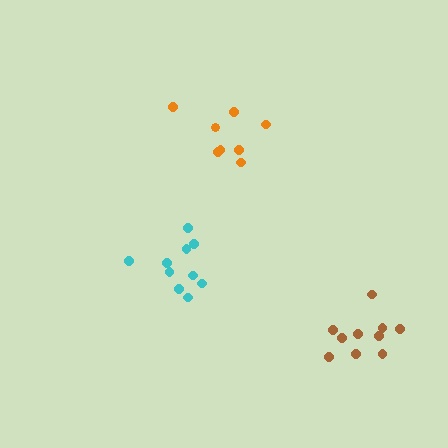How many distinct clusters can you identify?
There are 3 distinct clusters.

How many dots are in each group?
Group 1: 8 dots, Group 2: 10 dots, Group 3: 10 dots (28 total).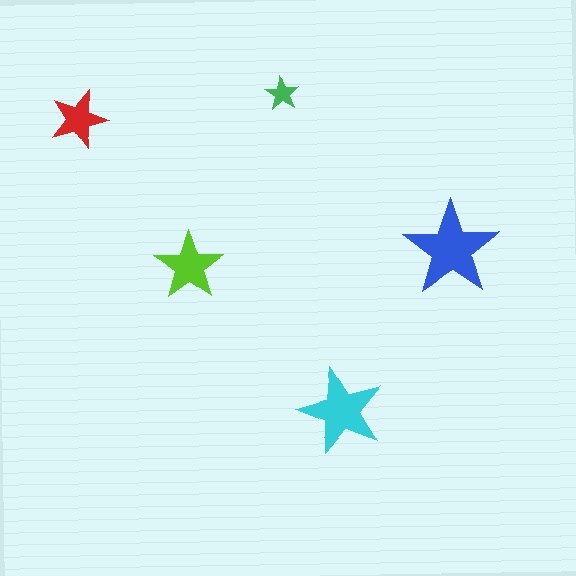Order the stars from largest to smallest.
the blue one, the cyan one, the lime one, the red one, the green one.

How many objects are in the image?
There are 5 objects in the image.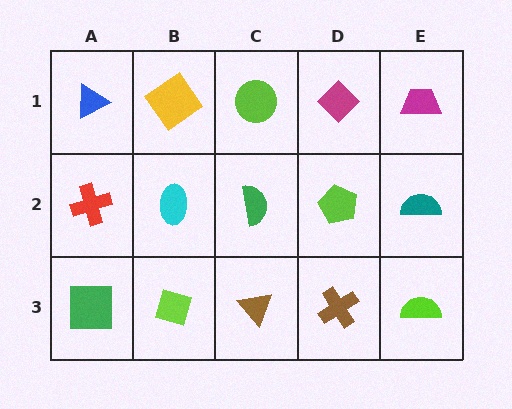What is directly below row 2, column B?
A lime diamond.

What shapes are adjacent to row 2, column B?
A yellow diamond (row 1, column B), a lime diamond (row 3, column B), a red cross (row 2, column A), a green semicircle (row 2, column C).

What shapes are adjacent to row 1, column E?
A teal semicircle (row 2, column E), a magenta diamond (row 1, column D).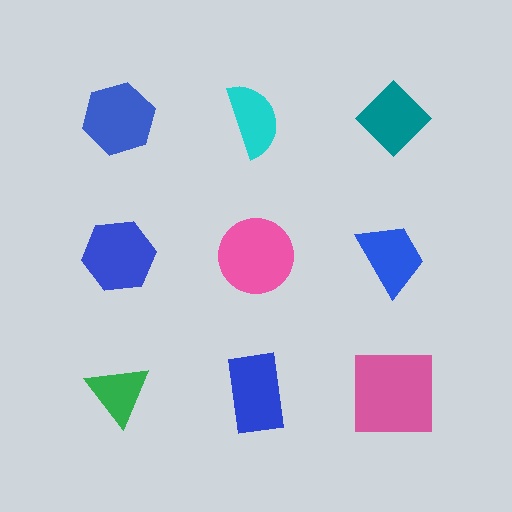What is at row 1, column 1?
A blue hexagon.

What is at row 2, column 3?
A blue trapezoid.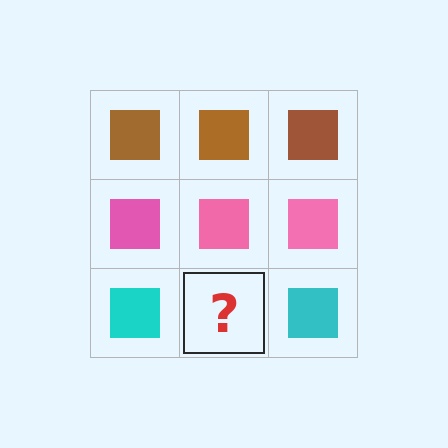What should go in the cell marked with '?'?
The missing cell should contain a cyan square.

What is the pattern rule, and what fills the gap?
The rule is that each row has a consistent color. The gap should be filled with a cyan square.